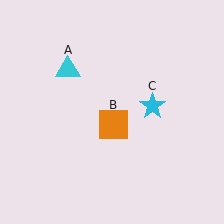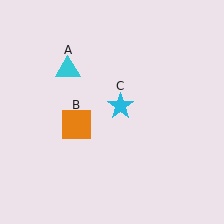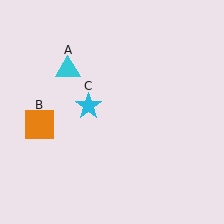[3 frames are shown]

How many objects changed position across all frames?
2 objects changed position: orange square (object B), cyan star (object C).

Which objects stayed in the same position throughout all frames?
Cyan triangle (object A) remained stationary.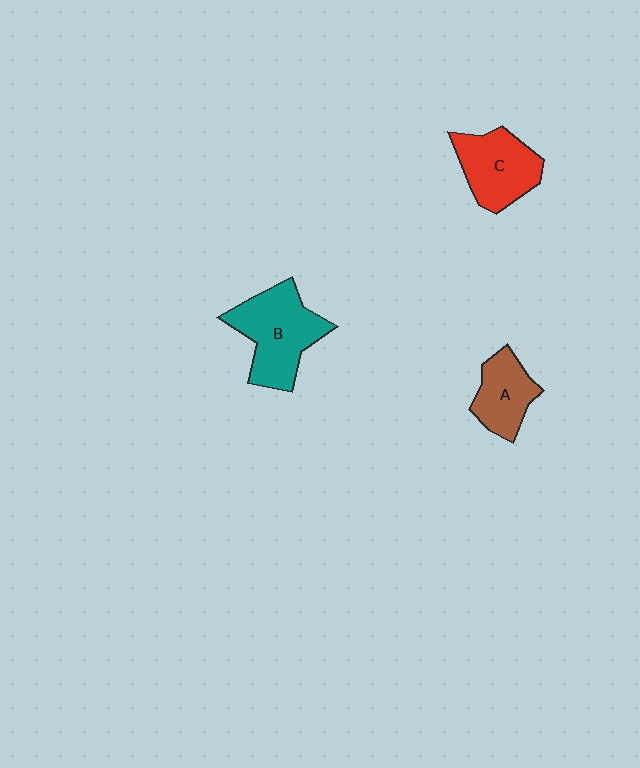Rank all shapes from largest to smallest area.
From largest to smallest: B (teal), C (red), A (brown).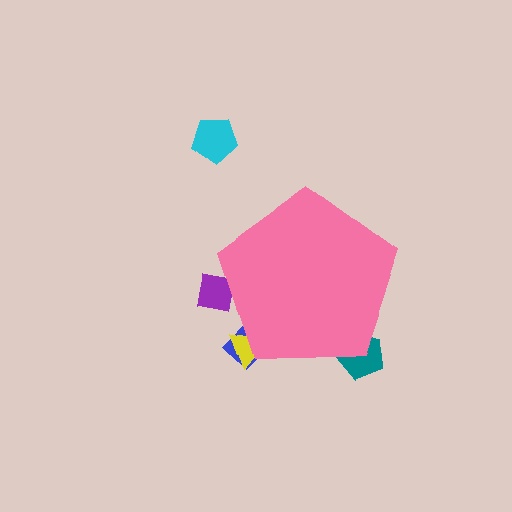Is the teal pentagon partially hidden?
Yes, the teal pentagon is partially hidden behind the pink pentagon.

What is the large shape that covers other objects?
A pink pentagon.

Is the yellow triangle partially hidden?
Yes, the yellow triangle is partially hidden behind the pink pentagon.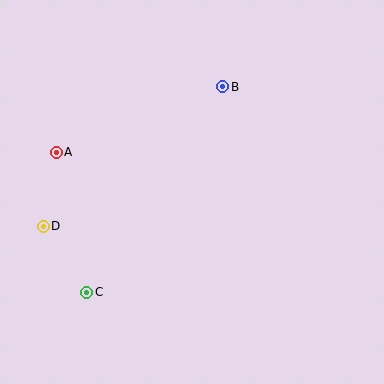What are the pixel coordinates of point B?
Point B is at (223, 87).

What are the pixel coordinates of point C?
Point C is at (87, 292).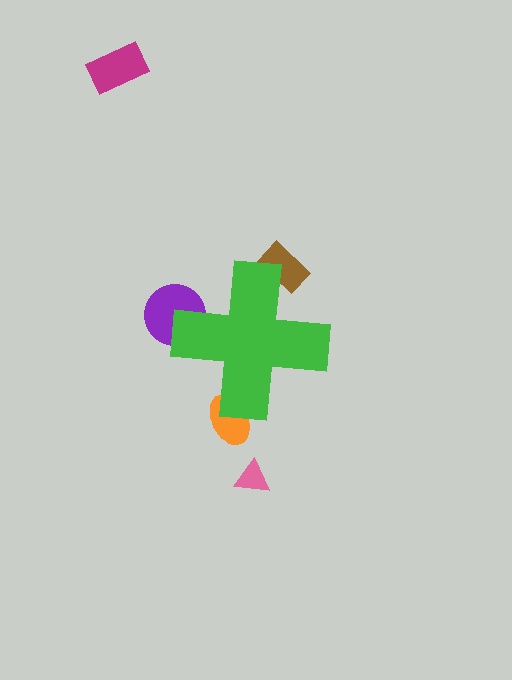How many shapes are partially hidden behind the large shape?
3 shapes are partially hidden.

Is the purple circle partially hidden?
Yes, the purple circle is partially hidden behind the green cross.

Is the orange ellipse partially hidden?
Yes, the orange ellipse is partially hidden behind the green cross.